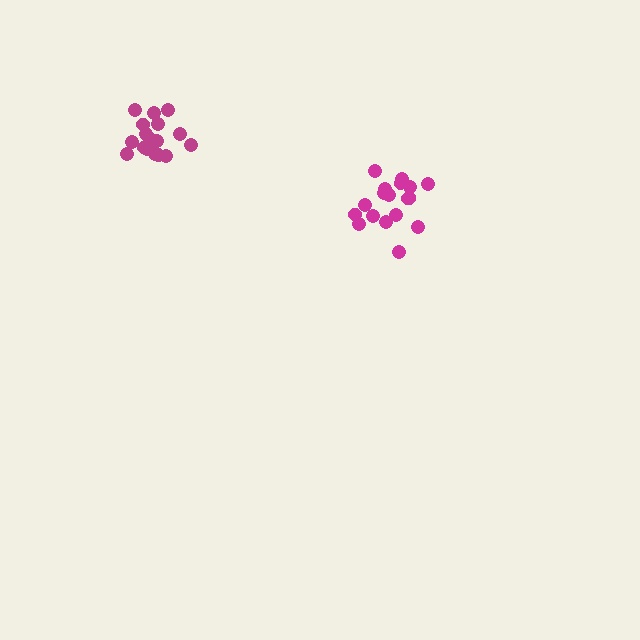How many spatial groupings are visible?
There are 2 spatial groupings.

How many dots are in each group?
Group 1: 18 dots, Group 2: 18 dots (36 total).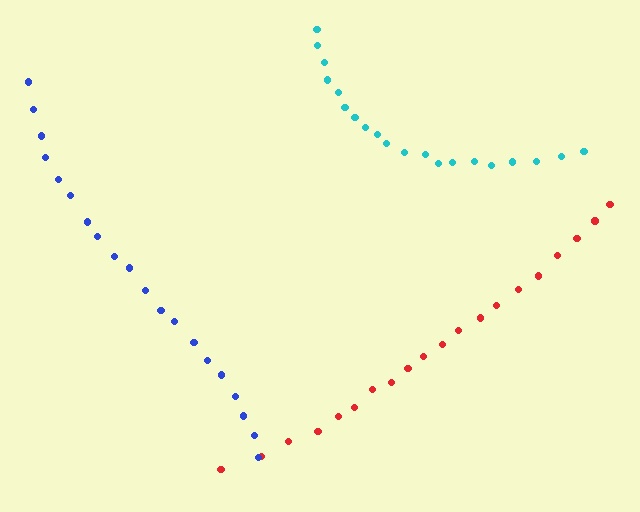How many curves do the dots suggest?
There are 3 distinct paths.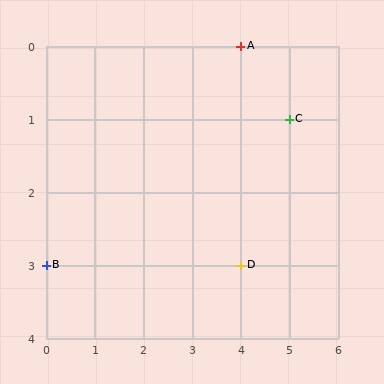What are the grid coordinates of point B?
Point B is at grid coordinates (0, 3).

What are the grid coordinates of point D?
Point D is at grid coordinates (4, 3).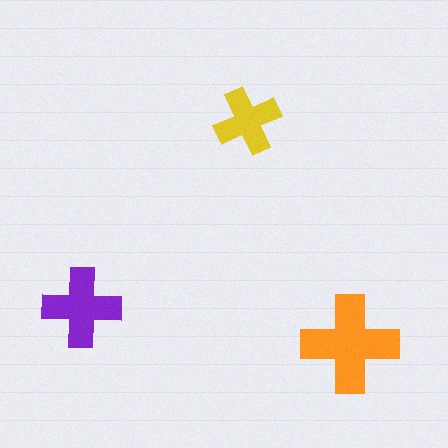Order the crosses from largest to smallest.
the orange one, the purple one, the yellow one.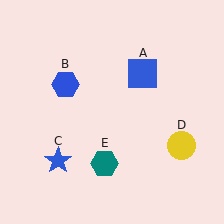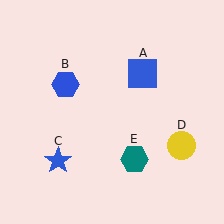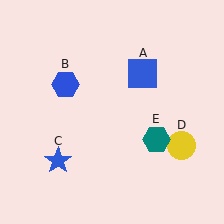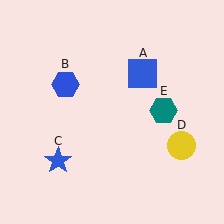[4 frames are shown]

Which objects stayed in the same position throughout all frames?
Blue square (object A) and blue hexagon (object B) and blue star (object C) and yellow circle (object D) remained stationary.